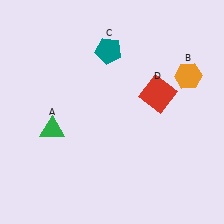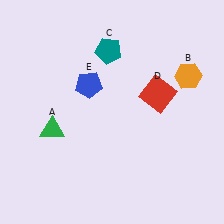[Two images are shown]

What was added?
A blue pentagon (E) was added in Image 2.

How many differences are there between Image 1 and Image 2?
There is 1 difference between the two images.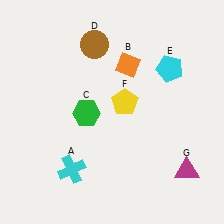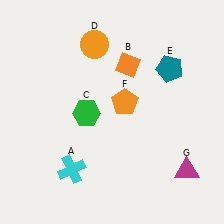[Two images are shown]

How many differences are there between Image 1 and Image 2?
There are 3 differences between the two images.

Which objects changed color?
D changed from brown to orange. E changed from cyan to teal. F changed from yellow to orange.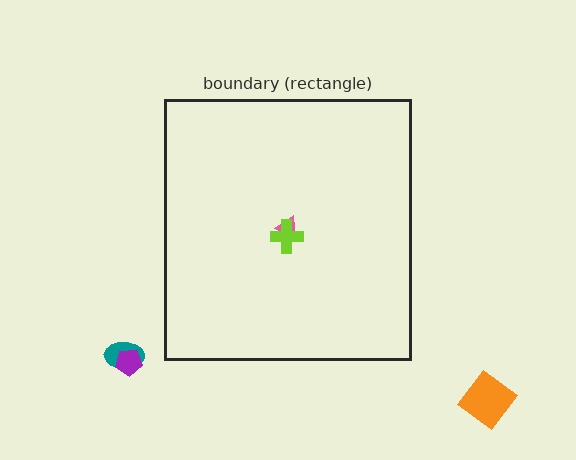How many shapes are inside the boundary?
2 inside, 3 outside.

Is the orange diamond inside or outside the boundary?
Outside.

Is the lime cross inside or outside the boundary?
Inside.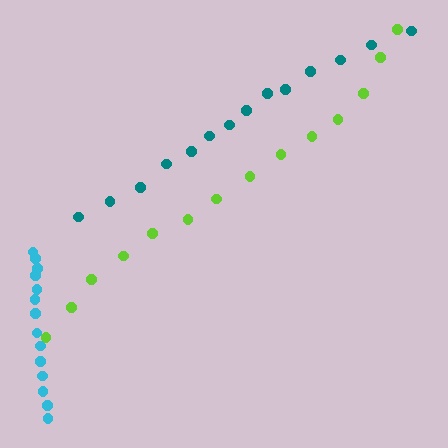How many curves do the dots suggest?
There are 3 distinct paths.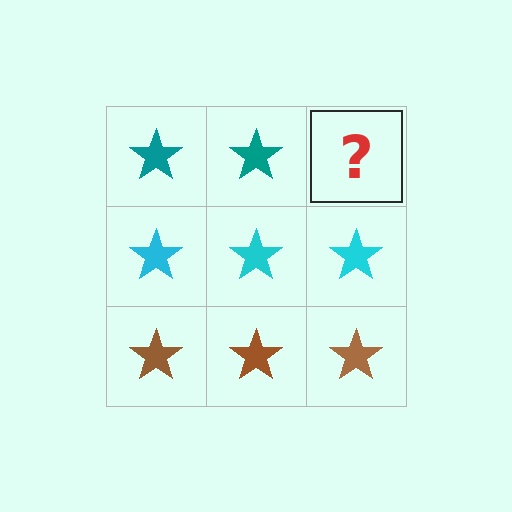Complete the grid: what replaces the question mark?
The question mark should be replaced with a teal star.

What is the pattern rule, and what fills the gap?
The rule is that each row has a consistent color. The gap should be filled with a teal star.